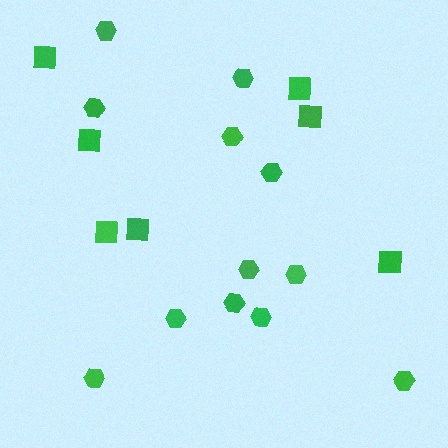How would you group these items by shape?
There are 2 groups: one group of hexagons (12) and one group of squares (7).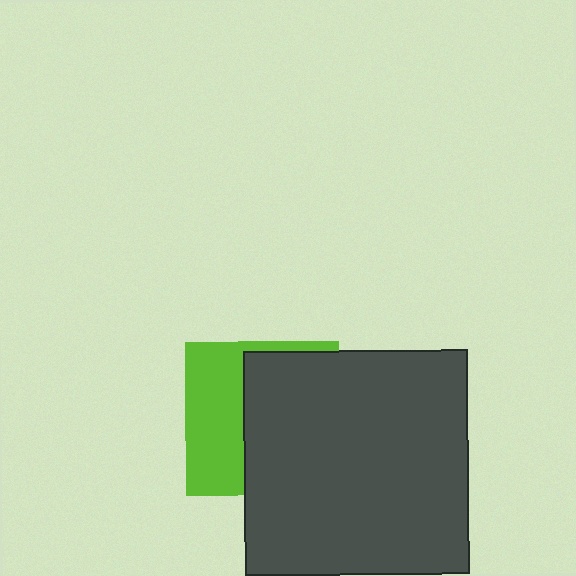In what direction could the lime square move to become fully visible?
The lime square could move left. That would shift it out from behind the dark gray square entirely.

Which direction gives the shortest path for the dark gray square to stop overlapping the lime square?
Moving right gives the shortest separation.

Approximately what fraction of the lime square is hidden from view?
Roughly 58% of the lime square is hidden behind the dark gray square.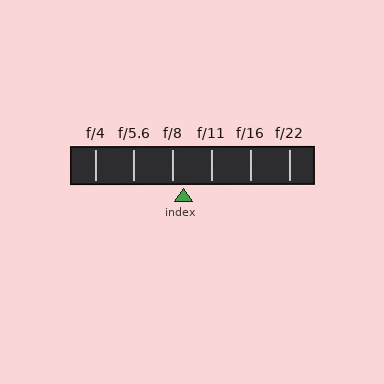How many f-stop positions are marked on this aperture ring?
There are 6 f-stop positions marked.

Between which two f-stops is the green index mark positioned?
The index mark is between f/8 and f/11.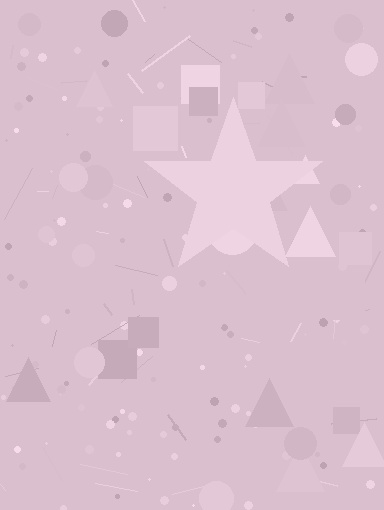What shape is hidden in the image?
A star is hidden in the image.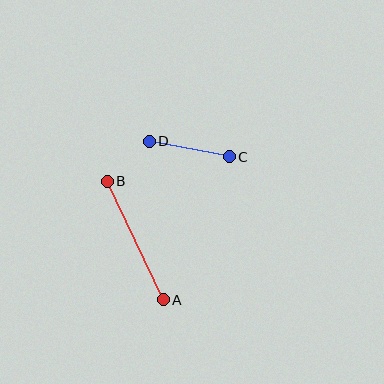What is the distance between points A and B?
The distance is approximately 131 pixels.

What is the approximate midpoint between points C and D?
The midpoint is at approximately (189, 149) pixels.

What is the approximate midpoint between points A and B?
The midpoint is at approximately (135, 240) pixels.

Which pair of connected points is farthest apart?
Points A and B are farthest apart.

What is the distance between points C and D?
The distance is approximately 82 pixels.